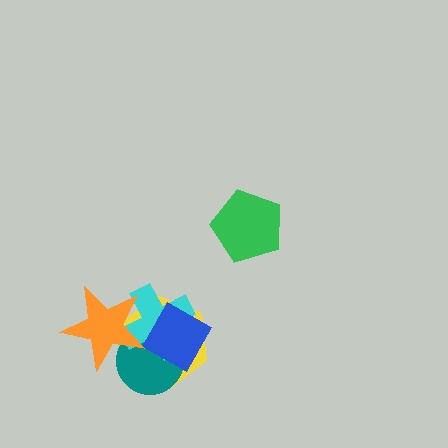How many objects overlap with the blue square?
3 objects overlap with the blue square.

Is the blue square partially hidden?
No, no other shape covers it.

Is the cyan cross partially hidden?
Yes, it is partially covered by another shape.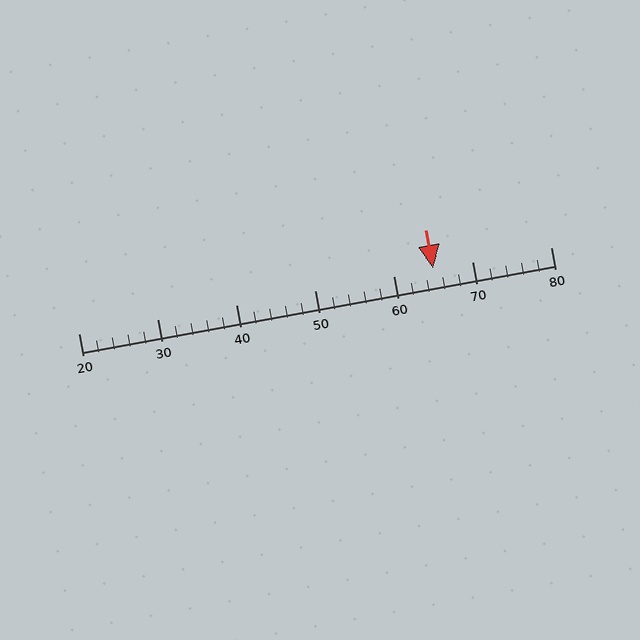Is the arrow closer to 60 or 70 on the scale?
The arrow is closer to 70.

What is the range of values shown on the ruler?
The ruler shows values from 20 to 80.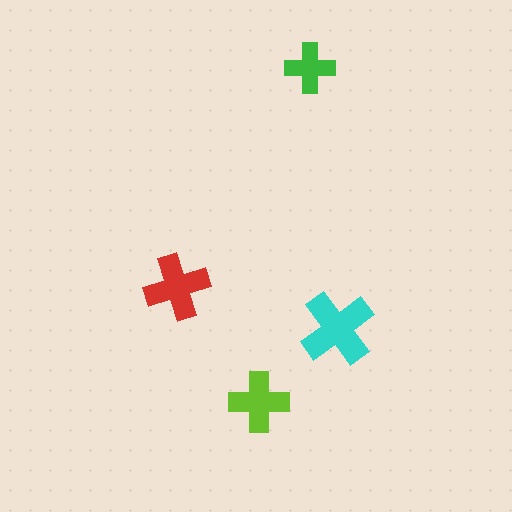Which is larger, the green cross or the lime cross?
The lime one.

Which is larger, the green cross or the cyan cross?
The cyan one.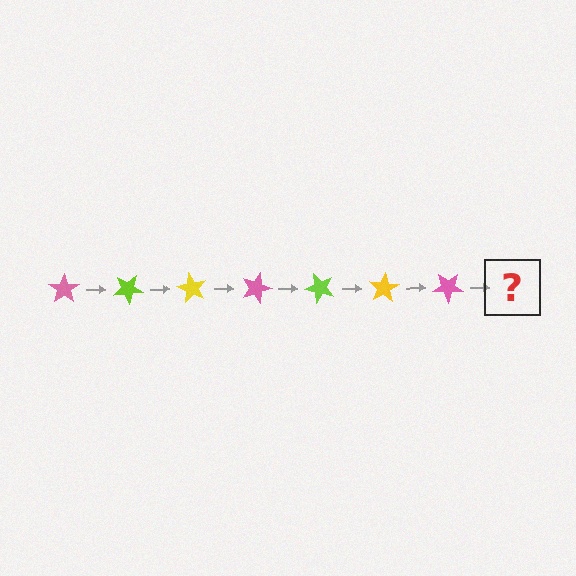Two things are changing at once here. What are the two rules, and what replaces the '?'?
The two rules are that it rotates 30 degrees each step and the color cycles through pink, lime, and yellow. The '?' should be a lime star, rotated 210 degrees from the start.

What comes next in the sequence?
The next element should be a lime star, rotated 210 degrees from the start.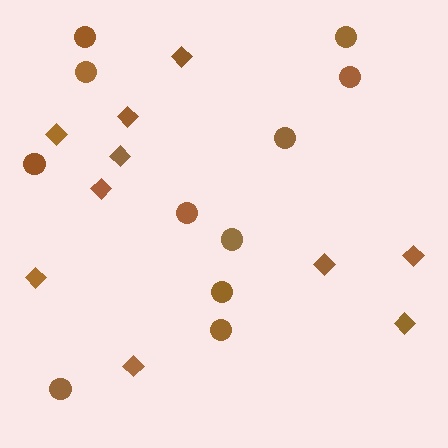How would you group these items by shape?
There are 2 groups: one group of diamonds (10) and one group of circles (11).